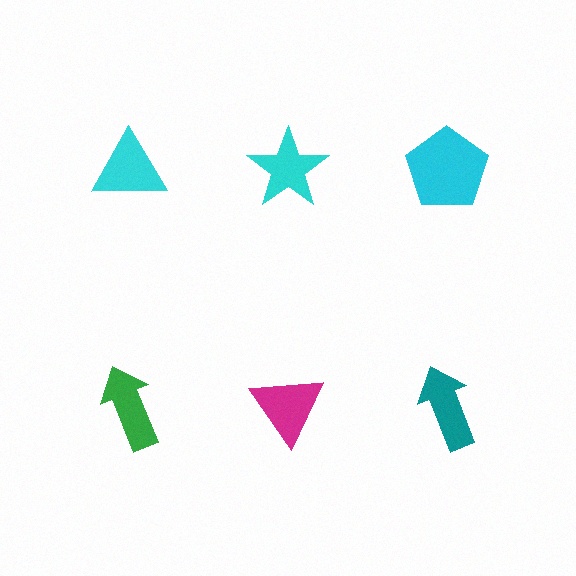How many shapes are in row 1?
3 shapes.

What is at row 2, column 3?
A teal arrow.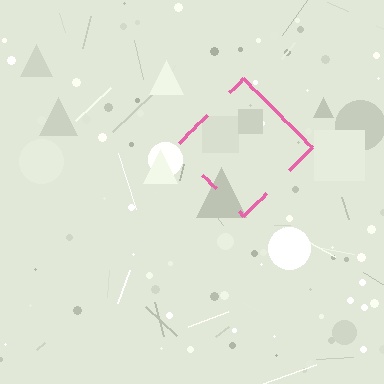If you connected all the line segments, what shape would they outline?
They would outline a diamond.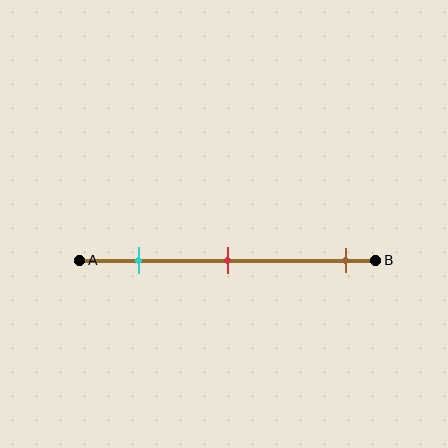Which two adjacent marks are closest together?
The cyan and red marks are the closest adjacent pair.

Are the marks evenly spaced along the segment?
No, the marks are not evenly spaced.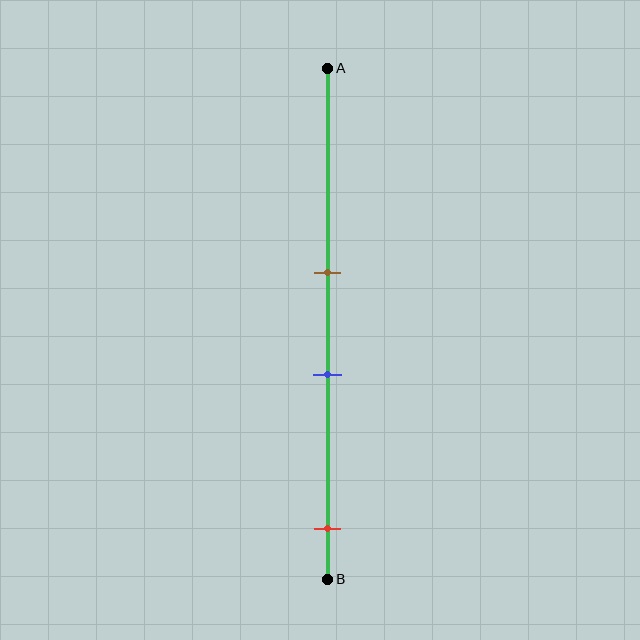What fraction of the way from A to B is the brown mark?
The brown mark is approximately 40% (0.4) of the way from A to B.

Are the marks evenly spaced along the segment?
No, the marks are not evenly spaced.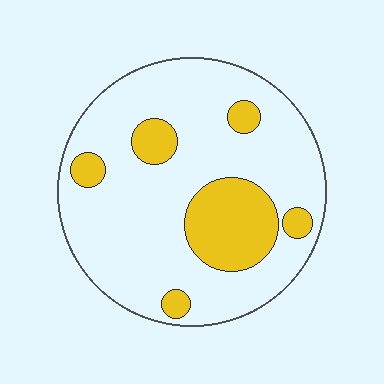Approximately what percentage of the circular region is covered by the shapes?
Approximately 20%.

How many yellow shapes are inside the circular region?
6.